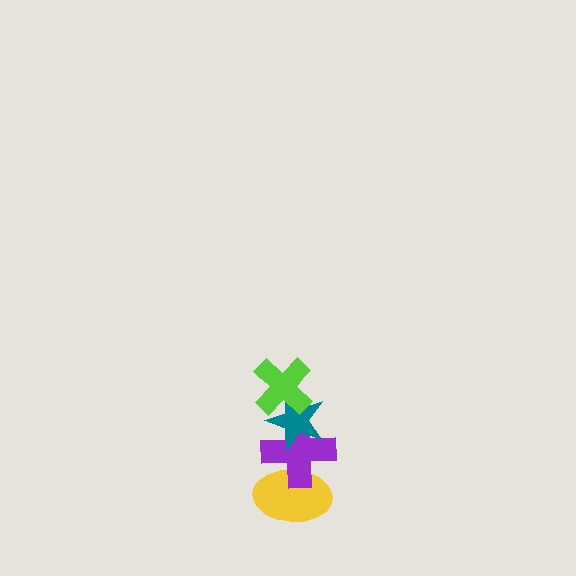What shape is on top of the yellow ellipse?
The purple cross is on top of the yellow ellipse.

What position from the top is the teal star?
The teal star is 2nd from the top.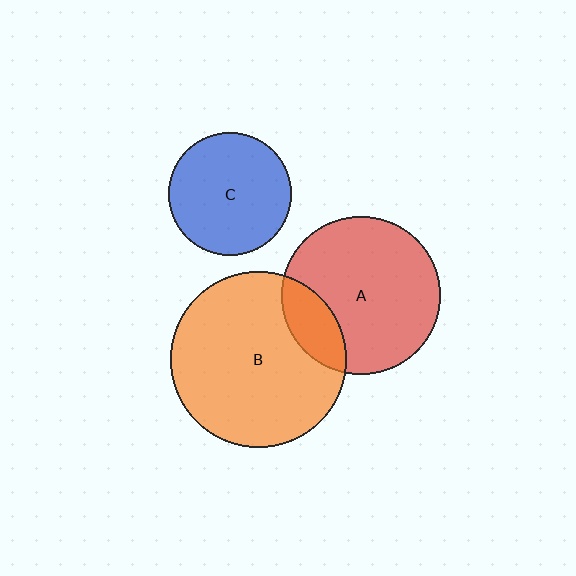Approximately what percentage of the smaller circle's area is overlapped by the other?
Approximately 20%.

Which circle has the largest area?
Circle B (orange).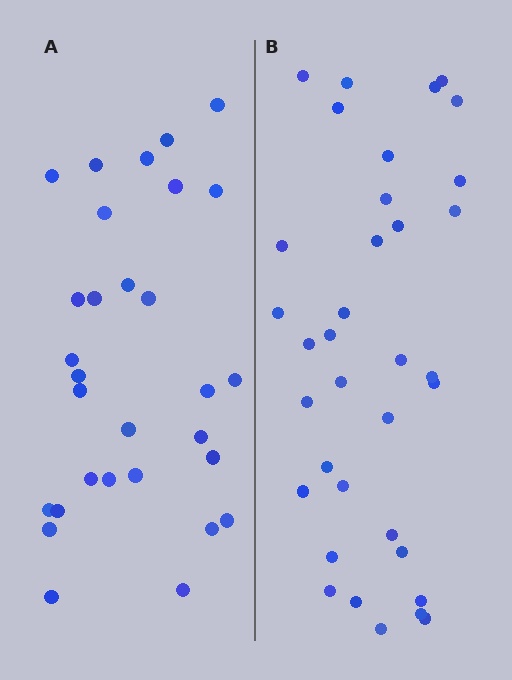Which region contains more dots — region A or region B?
Region B (the right region) has more dots.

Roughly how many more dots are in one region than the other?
Region B has about 5 more dots than region A.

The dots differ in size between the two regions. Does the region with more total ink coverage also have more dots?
No. Region A has more total ink coverage because its dots are larger, but region B actually contains more individual dots. Total area can be misleading — the number of items is what matters here.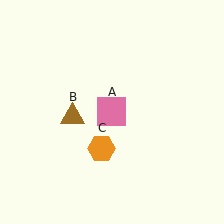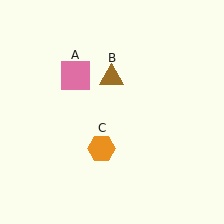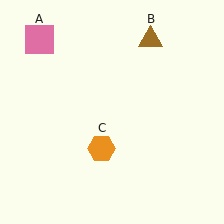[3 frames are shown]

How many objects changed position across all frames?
2 objects changed position: pink square (object A), brown triangle (object B).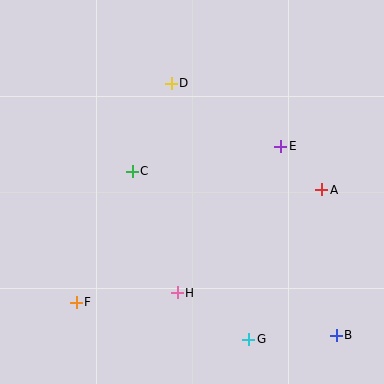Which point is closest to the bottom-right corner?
Point B is closest to the bottom-right corner.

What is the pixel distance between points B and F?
The distance between B and F is 262 pixels.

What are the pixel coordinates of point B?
Point B is at (336, 335).